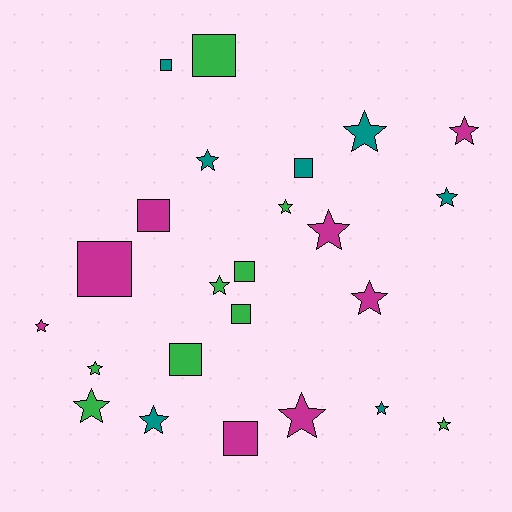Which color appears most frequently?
Green, with 9 objects.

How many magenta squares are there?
There are 3 magenta squares.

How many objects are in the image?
There are 24 objects.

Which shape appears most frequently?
Star, with 15 objects.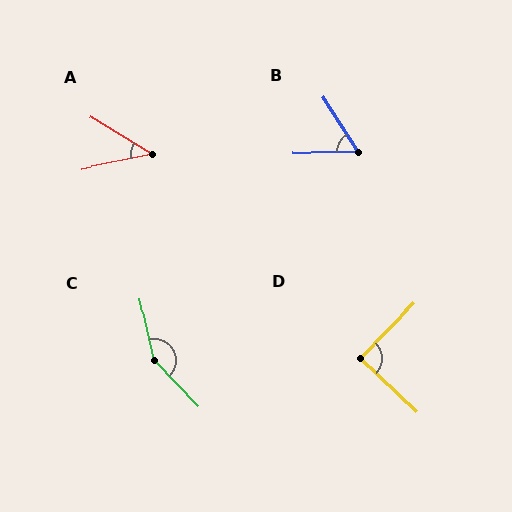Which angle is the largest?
C, at approximately 148 degrees.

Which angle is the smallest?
A, at approximately 43 degrees.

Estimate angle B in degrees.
Approximately 58 degrees.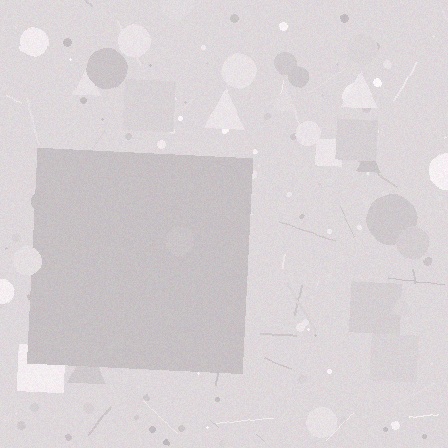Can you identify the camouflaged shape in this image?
The camouflaged shape is a square.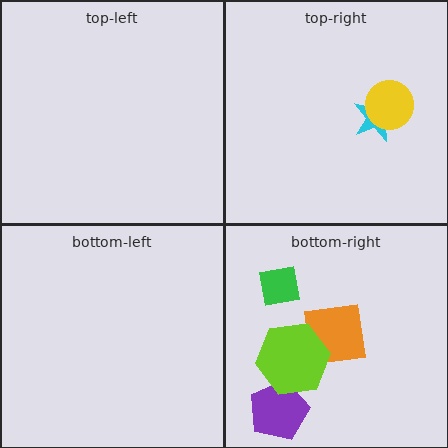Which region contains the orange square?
The bottom-right region.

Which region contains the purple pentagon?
The bottom-right region.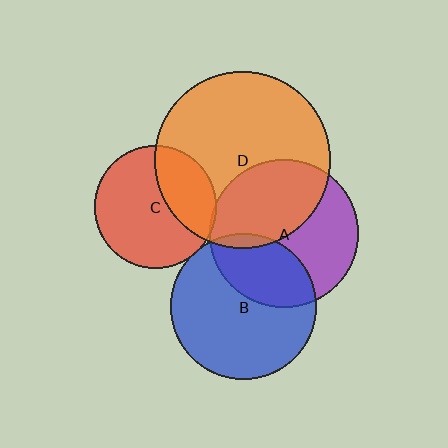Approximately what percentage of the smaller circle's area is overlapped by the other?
Approximately 35%.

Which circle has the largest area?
Circle D (orange).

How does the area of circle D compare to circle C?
Approximately 2.1 times.